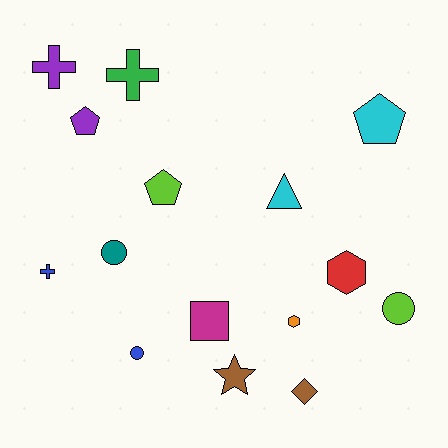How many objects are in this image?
There are 15 objects.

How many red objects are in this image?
There is 1 red object.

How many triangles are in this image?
There is 1 triangle.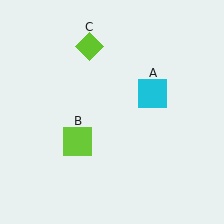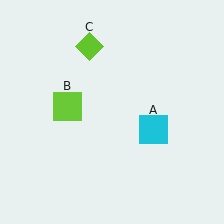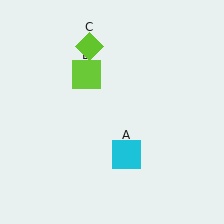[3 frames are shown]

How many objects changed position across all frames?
2 objects changed position: cyan square (object A), lime square (object B).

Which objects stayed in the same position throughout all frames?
Lime diamond (object C) remained stationary.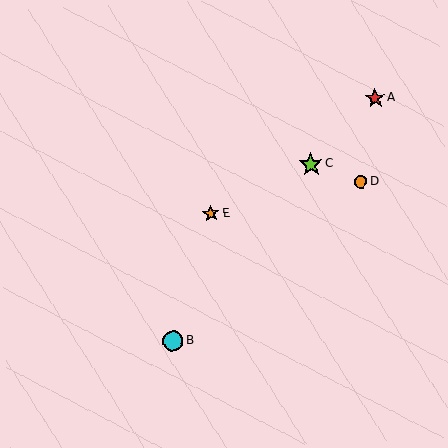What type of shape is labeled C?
Shape C is a lime star.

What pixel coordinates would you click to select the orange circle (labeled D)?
Click at (361, 182) to select the orange circle D.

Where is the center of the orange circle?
The center of the orange circle is at (361, 182).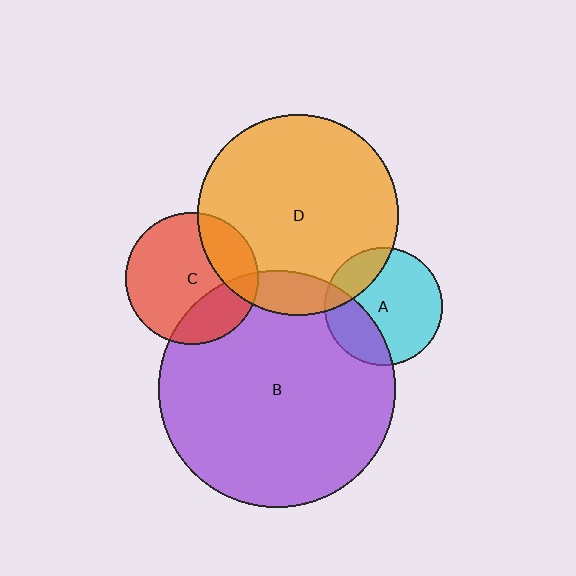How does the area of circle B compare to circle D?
Approximately 1.4 times.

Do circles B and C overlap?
Yes.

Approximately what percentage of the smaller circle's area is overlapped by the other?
Approximately 25%.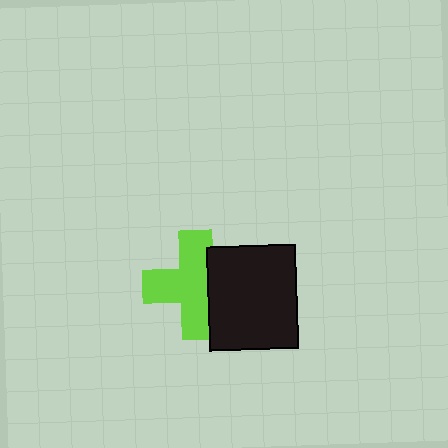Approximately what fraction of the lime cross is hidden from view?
Roughly 30% of the lime cross is hidden behind the black rectangle.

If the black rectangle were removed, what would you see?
You would see the complete lime cross.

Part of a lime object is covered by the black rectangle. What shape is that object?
It is a cross.